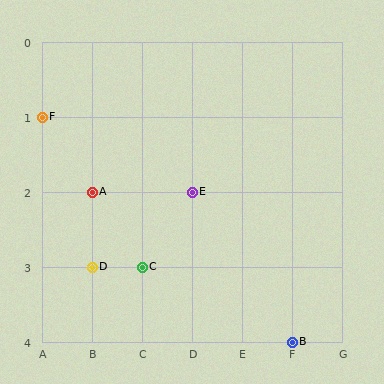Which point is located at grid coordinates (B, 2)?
Point A is at (B, 2).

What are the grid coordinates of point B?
Point B is at grid coordinates (F, 4).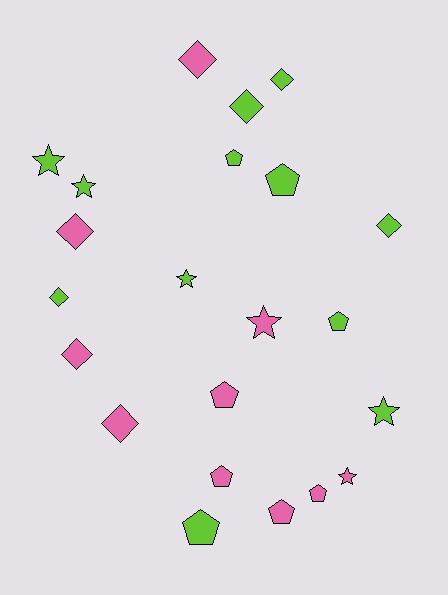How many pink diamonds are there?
There are 4 pink diamonds.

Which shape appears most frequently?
Pentagon, with 8 objects.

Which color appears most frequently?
Lime, with 12 objects.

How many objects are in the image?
There are 22 objects.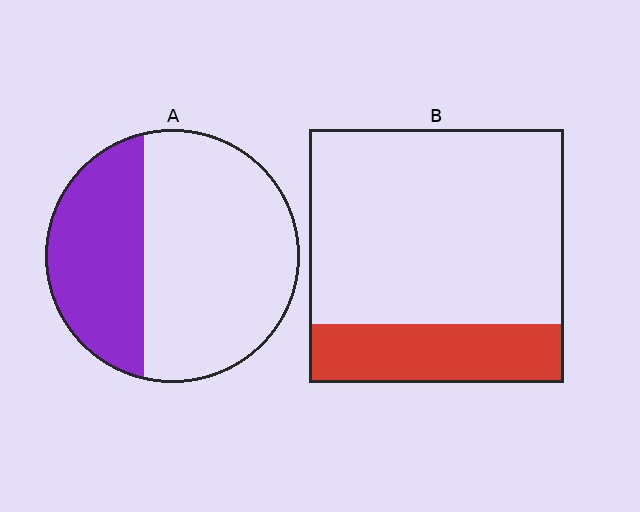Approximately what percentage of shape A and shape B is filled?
A is approximately 35% and B is approximately 25%.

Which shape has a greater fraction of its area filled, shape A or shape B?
Shape A.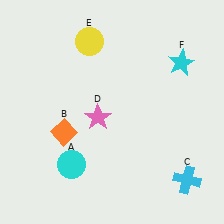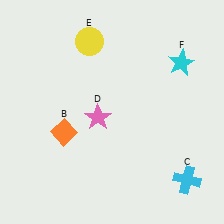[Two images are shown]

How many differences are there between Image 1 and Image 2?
There is 1 difference between the two images.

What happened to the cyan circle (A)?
The cyan circle (A) was removed in Image 2. It was in the bottom-left area of Image 1.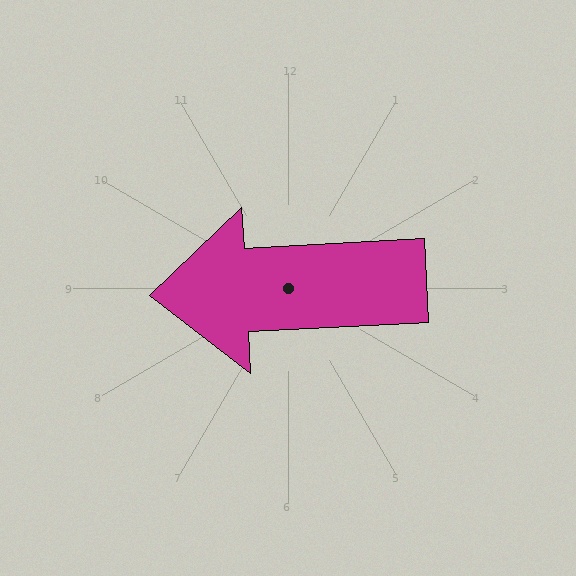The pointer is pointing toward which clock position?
Roughly 9 o'clock.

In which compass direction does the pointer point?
West.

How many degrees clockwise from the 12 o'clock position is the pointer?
Approximately 267 degrees.